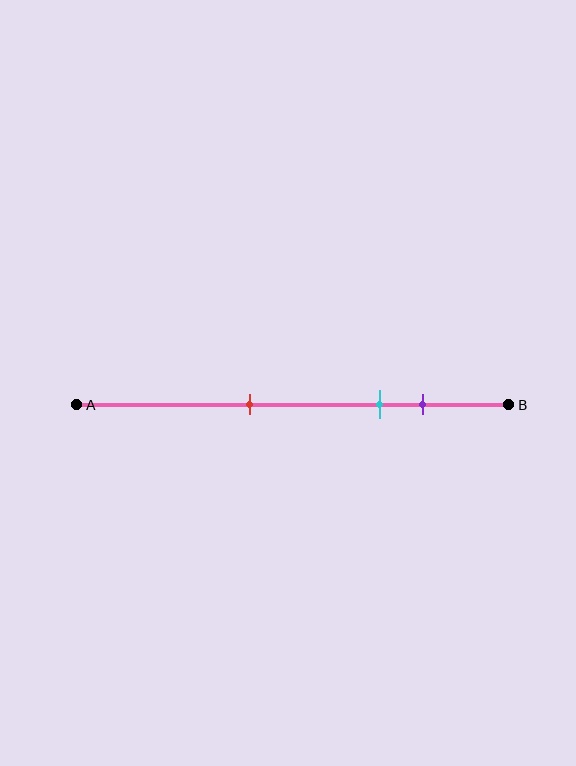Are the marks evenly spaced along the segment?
No, the marks are not evenly spaced.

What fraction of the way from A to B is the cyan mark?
The cyan mark is approximately 70% (0.7) of the way from A to B.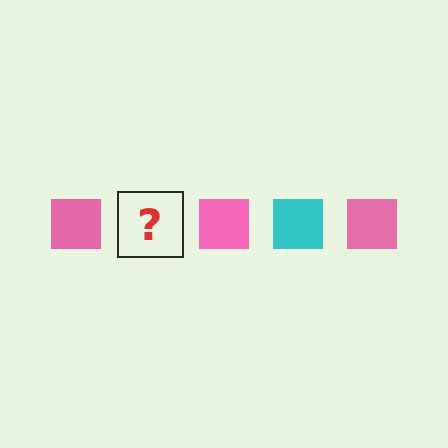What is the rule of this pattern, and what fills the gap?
The rule is that the pattern cycles through pink, cyan squares. The gap should be filled with a cyan square.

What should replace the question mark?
The question mark should be replaced with a cyan square.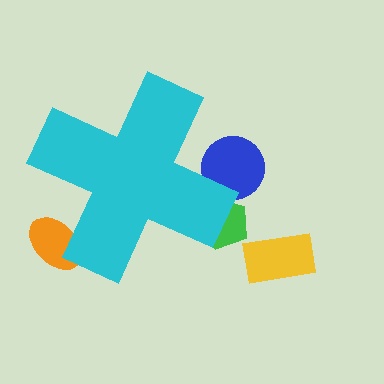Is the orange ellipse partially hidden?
Yes, the orange ellipse is partially hidden behind the cyan cross.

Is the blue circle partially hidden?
Yes, the blue circle is partially hidden behind the cyan cross.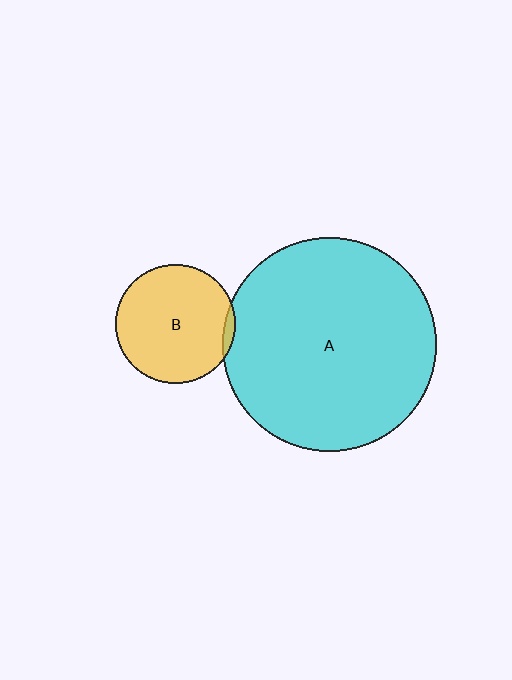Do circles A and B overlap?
Yes.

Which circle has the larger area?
Circle A (cyan).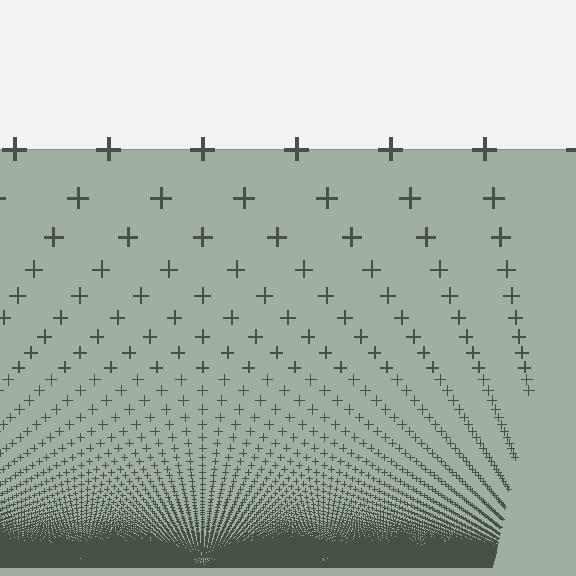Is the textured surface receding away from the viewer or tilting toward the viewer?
The surface appears to tilt toward the viewer. Texture elements get larger and sparser toward the top.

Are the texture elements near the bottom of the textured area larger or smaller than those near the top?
Smaller. The gradient is inverted — elements near the bottom are smaller and denser.